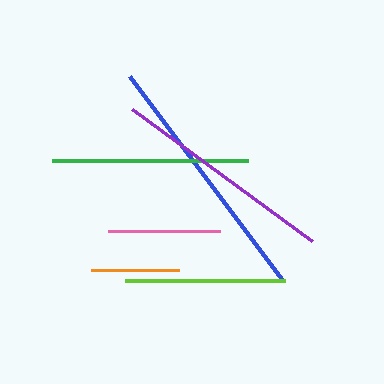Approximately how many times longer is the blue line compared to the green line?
The blue line is approximately 1.3 times the length of the green line.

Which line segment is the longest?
The blue line is the longest at approximately 253 pixels.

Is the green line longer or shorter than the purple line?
The purple line is longer than the green line.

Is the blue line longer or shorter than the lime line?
The blue line is longer than the lime line.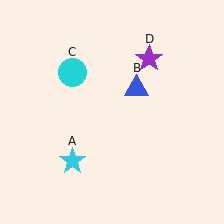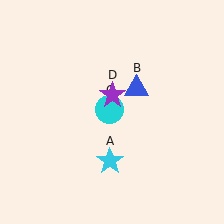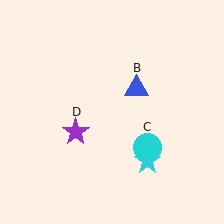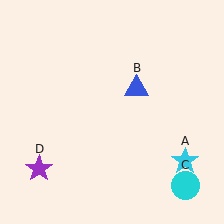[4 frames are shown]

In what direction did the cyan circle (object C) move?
The cyan circle (object C) moved down and to the right.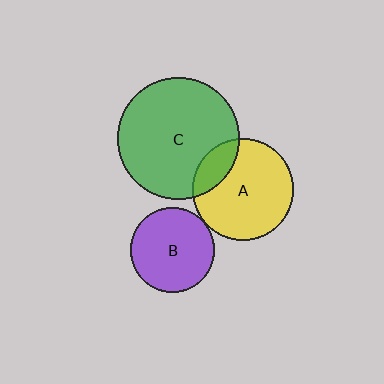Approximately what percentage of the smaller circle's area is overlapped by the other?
Approximately 5%.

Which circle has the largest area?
Circle C (green).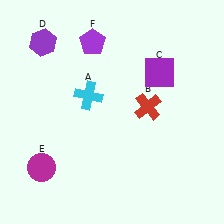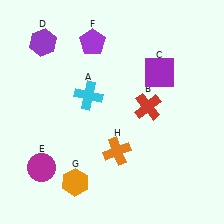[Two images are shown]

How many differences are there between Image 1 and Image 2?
There are 2 differences between the two images.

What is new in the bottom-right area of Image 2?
An orange cross (H) was added in the bottom-right area of Image 2.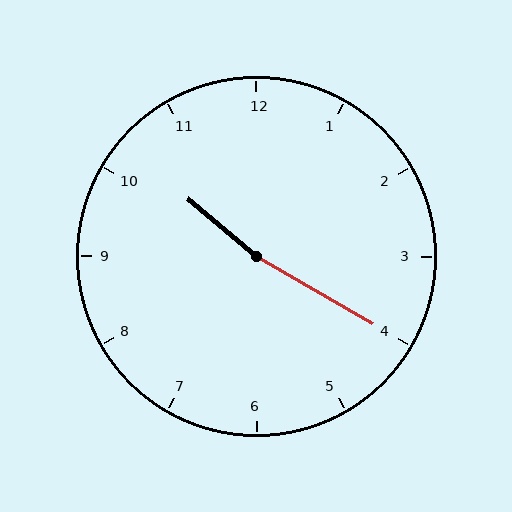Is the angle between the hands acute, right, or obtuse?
It is obtuse.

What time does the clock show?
10:20.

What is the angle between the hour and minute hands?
Approximately 170 degrees.